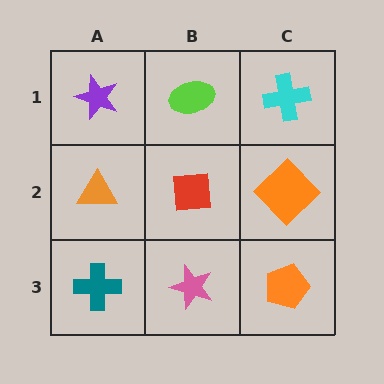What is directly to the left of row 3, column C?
A pink star.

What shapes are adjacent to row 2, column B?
A lime ellipse (row 1, column B), a pink star (row 3, column B), an orange triangle (row 2, column A), an orange diamond (row 2, column C).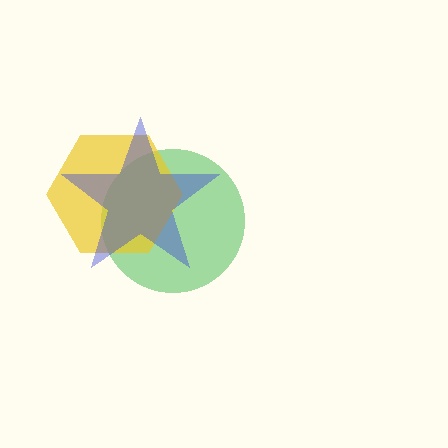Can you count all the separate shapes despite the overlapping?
Yes, there are 3 separate shapes.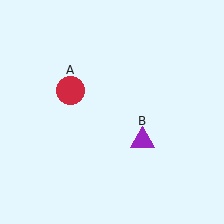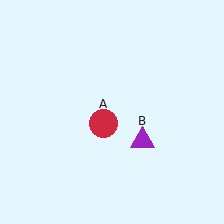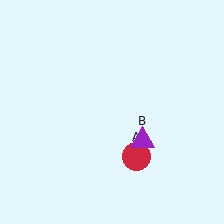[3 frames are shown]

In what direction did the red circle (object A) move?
The red circle (object A) moved down and to the right.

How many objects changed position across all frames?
1 object changed position: red circle (object A).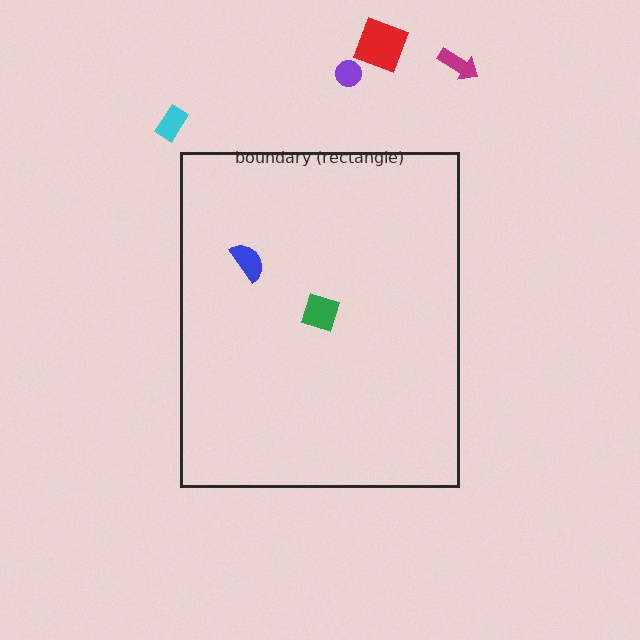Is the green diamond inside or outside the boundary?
Inside.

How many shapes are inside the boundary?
2 inside, 4 outside.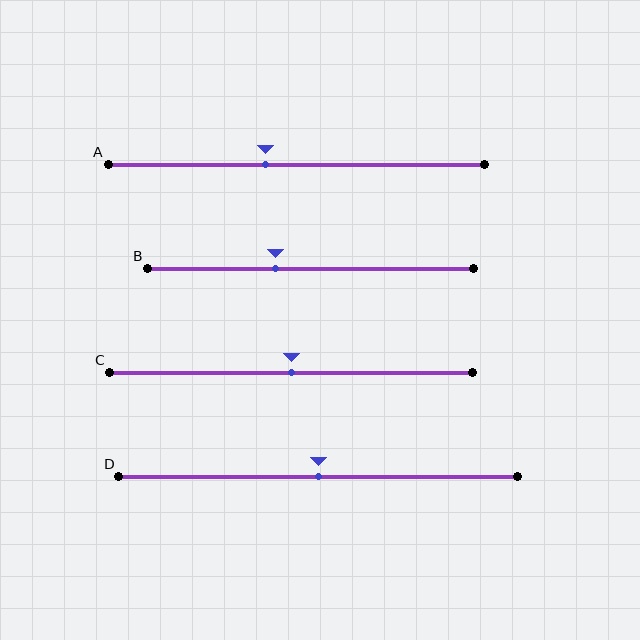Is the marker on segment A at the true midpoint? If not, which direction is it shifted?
No, the marker on segment A is shifted to the left by about 8% of the segment length.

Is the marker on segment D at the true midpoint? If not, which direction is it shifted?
Yes, the marker on segment D is at the true midpoint.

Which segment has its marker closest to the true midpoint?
Segment C has its marker closest to the true midpoint.